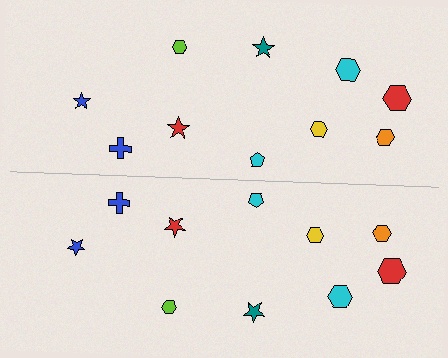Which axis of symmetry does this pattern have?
The pattern has a horizontal axis of symmetry running through the center of the image.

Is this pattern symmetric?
Yes, this pattern has bilateral (reflection) symmetry.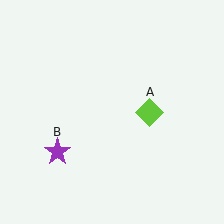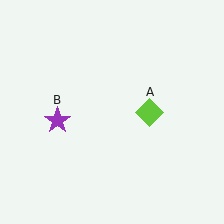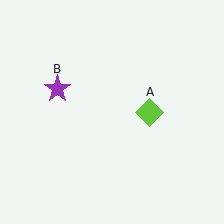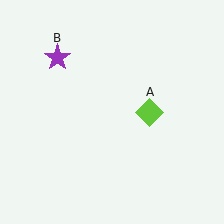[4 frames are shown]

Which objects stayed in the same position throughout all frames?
Lime diamond (object A) remained stationary.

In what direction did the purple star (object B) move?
The purple star (object B) moved up.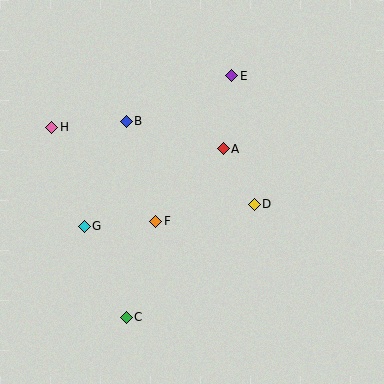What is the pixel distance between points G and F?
The distance between G and F is 72 pixels.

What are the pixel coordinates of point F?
Point F is at (156, 221).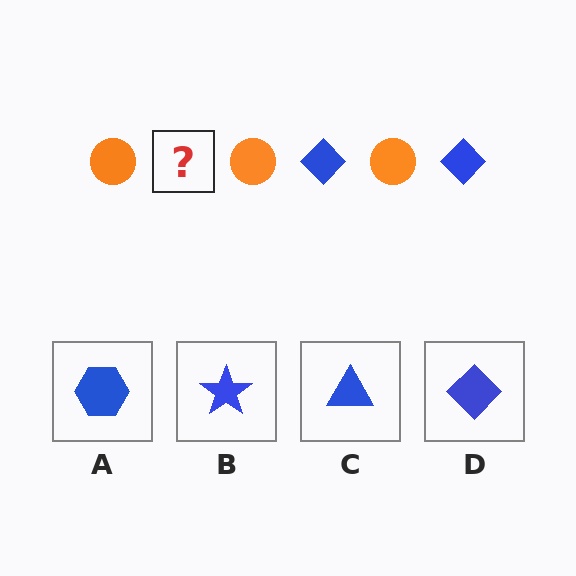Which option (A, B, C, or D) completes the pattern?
D.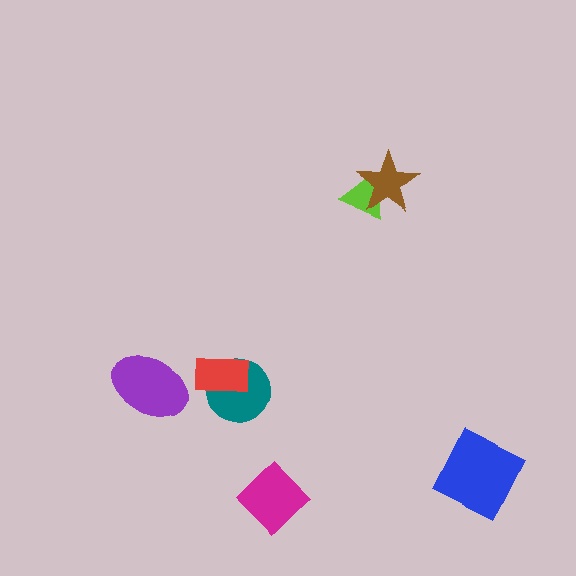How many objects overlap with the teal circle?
1 object overlaps with the teal circle.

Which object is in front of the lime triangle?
The brown star is in front of the lime triangle.